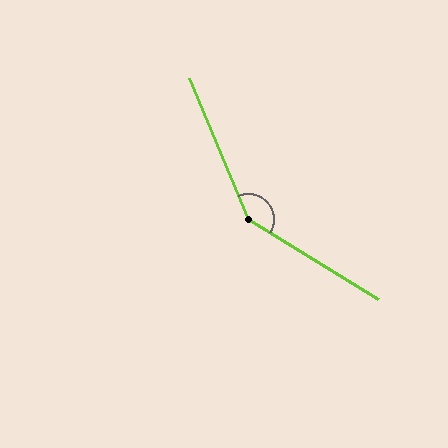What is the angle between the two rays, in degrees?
Approximately 145 degrees.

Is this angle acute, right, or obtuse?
It is obtuse.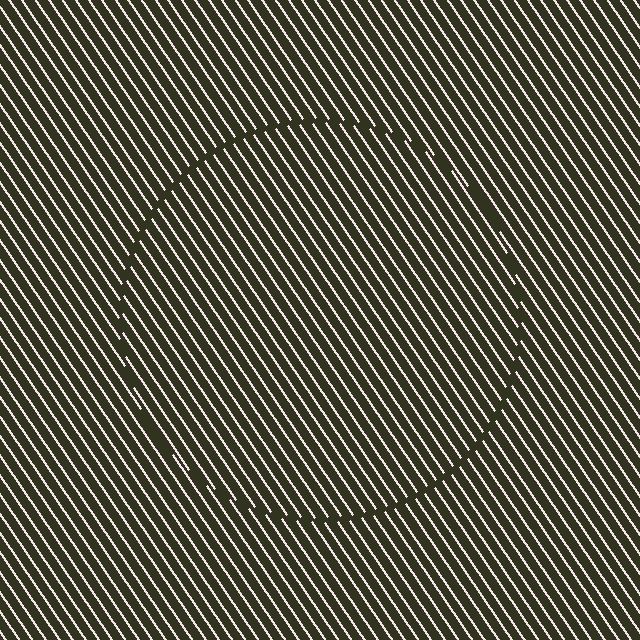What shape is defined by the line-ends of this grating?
An illusory circle. The interior of the shape contains the same grating, shifted by half a period — the contour is defined by the phase discontinuity where line-ends from the inner and outer gratings abut.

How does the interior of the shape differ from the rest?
The interior of the shape contains the same grating, shifted by half a period — the contour is defined by the phase discontinuity where line-ends from the inner and outer gratings abut.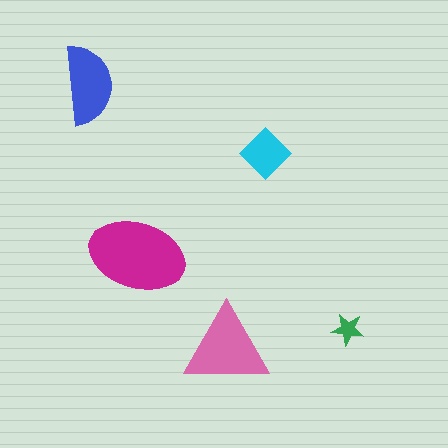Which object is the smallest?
The green star.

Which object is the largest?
The magenta ellipse.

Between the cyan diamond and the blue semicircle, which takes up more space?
The blue semicircle.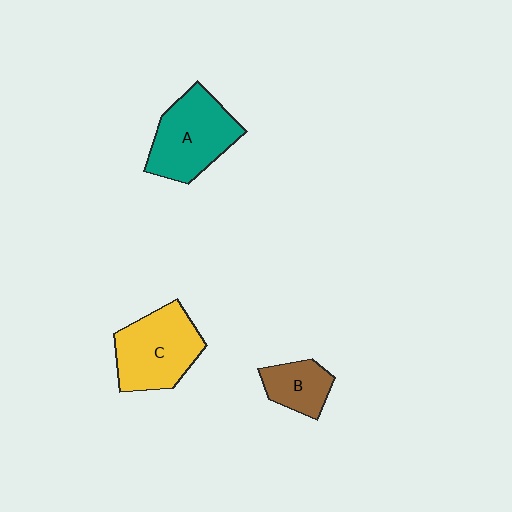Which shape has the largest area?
Shape A (teal).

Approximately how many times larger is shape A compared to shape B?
Approximately 2.0 times.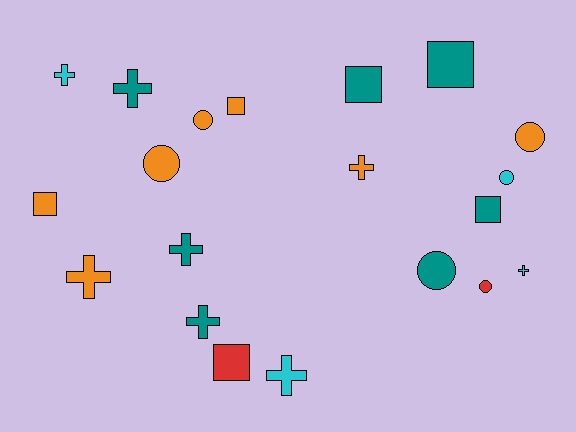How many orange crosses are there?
There are 2 orange crosses.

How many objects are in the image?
There are 20 objects.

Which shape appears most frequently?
Cross, with 8 objects.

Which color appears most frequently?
Orange, with 7 objects.